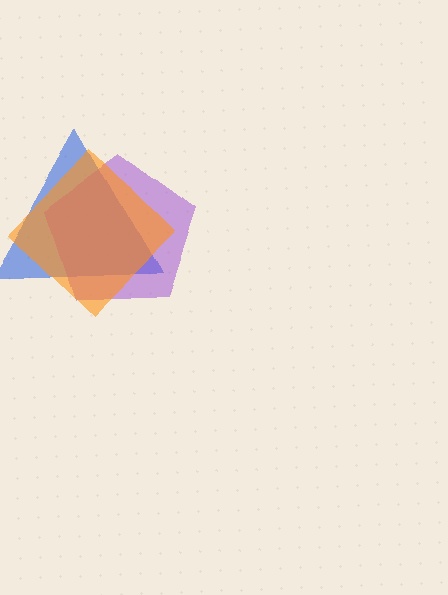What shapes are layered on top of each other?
The layered shapes are: a blue triangle, a purple pentagon, an orange diamond.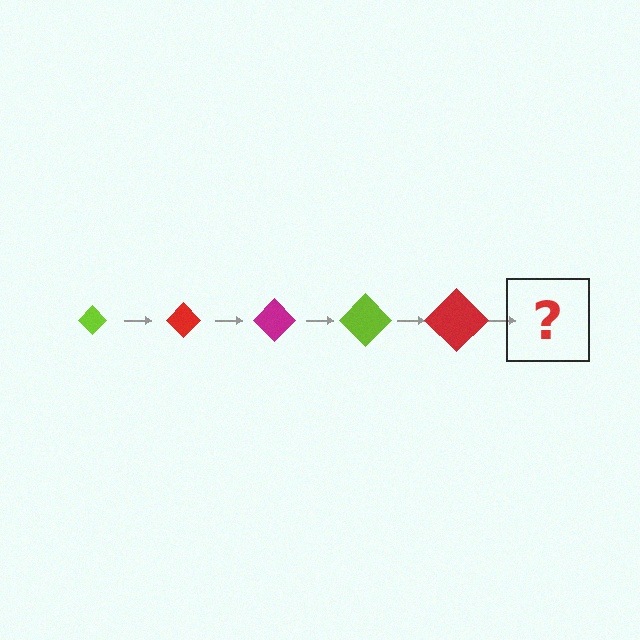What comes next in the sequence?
The next element should be a magenta diamond, larger than the previous one.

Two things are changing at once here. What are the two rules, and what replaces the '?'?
The two rules are that the diamond grows larger each step and the color cycles through lime, red, and magenta. The '?' should be a magenta diamond, larger than the previous one.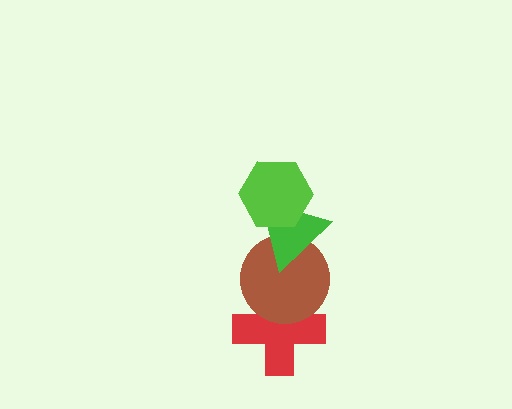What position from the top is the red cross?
The red cross is 4th from the top.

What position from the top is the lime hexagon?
The lime hexagon is 1st from the top.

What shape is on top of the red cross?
The brown circle is on top of the red cross.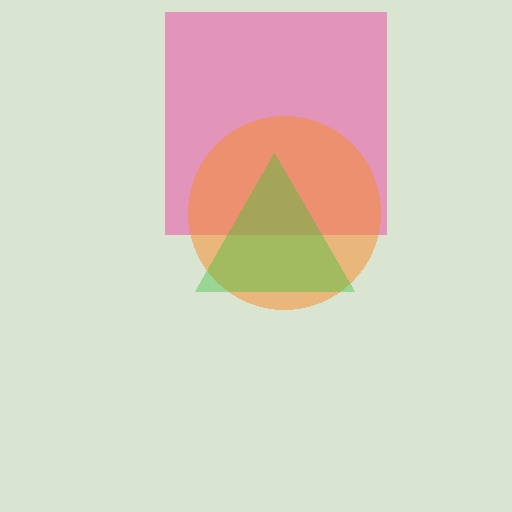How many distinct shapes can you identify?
There are 3 distinct shapes: a pink square, an orange circle, a green triangle.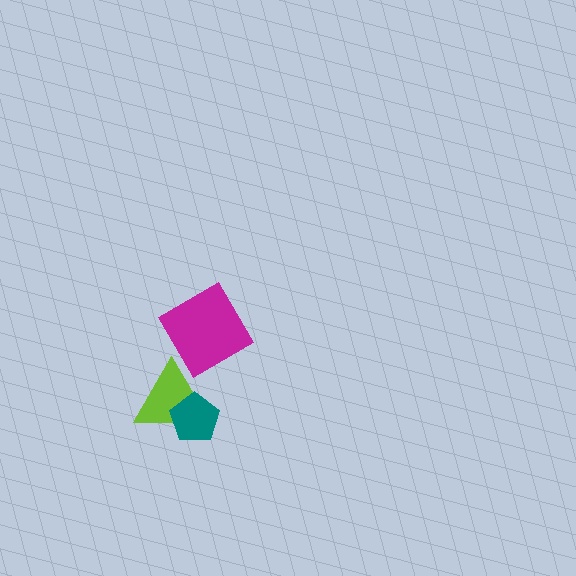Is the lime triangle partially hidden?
Yes, it is partially covered by another shape.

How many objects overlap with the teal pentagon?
1 object overlaps with the teal pentagon.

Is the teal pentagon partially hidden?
No, no other shape covers it.